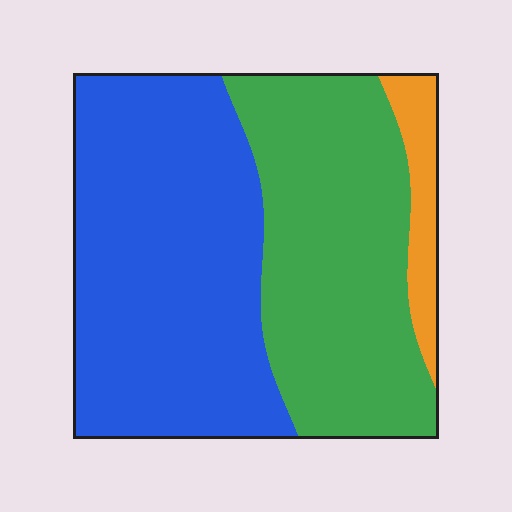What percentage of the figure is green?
Green takes up between a third and a half of the figure.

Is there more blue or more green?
Blue.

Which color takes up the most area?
Blue, at roughly 50%.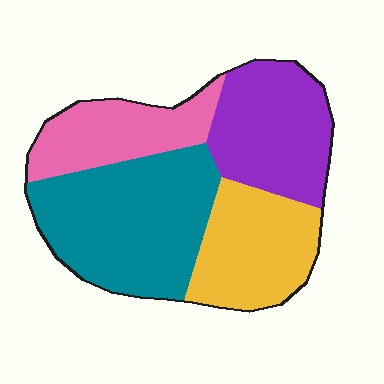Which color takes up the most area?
Teal, at roughly 35%.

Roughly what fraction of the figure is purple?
Purple takes up about one quarter (1/4) of the figure.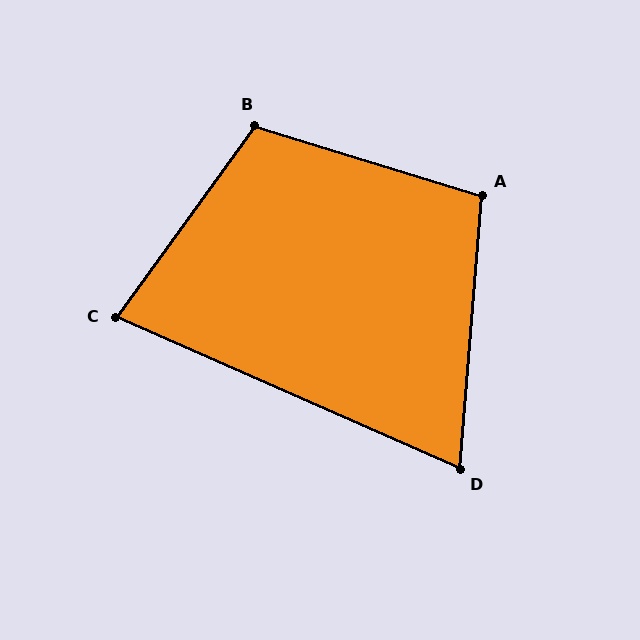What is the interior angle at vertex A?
Approximately 102 degrees (obtuse).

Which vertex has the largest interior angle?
B, at approximately 109 degrees.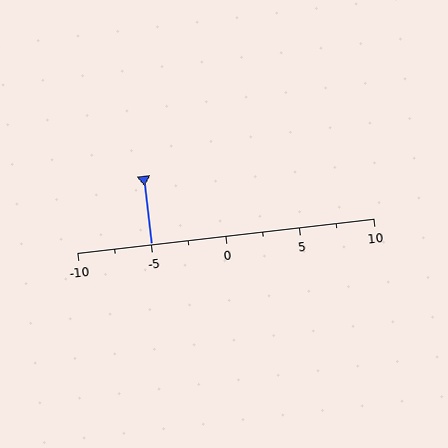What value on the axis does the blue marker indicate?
The marker indicates approximately -5.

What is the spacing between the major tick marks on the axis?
The major ticks are spaced 5 apart.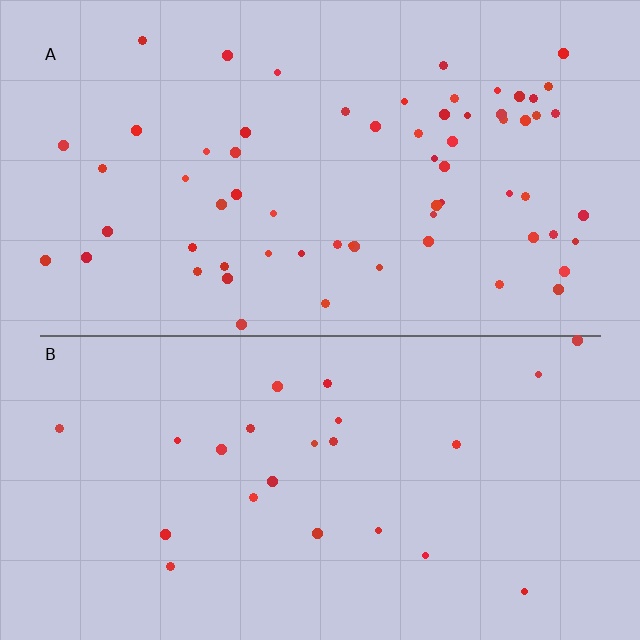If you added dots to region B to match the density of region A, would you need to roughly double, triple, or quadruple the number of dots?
Approximately triple.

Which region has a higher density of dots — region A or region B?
A (the top).